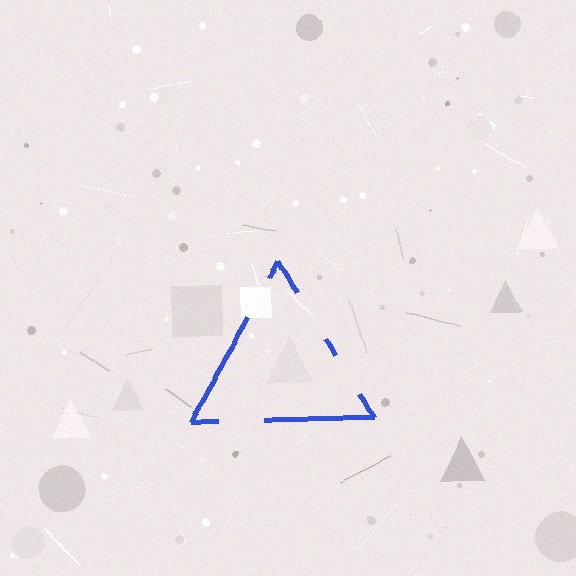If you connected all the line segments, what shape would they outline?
They would outline a triangle.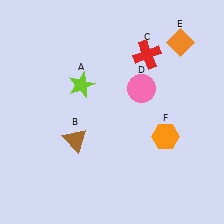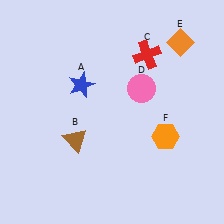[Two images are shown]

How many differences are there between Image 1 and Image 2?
There is 1 difference between the two images.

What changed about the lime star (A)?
In Image 1, A is lime. In Image 2, it changed to blue.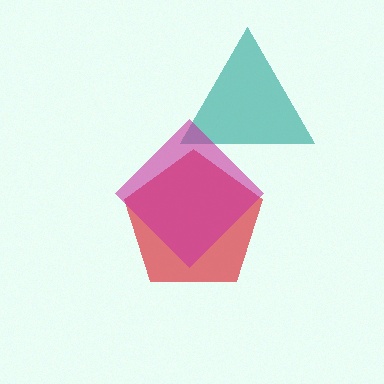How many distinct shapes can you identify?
There are 3 distinct shapes: a red pentagon, a teal triangle, a magenta diamond.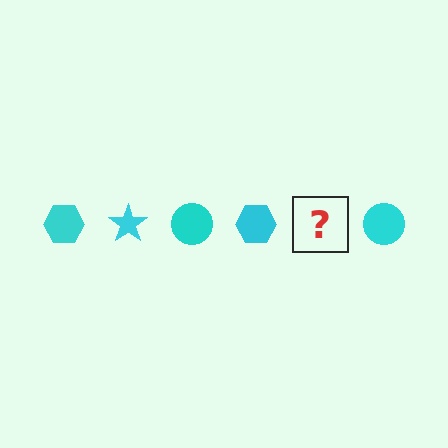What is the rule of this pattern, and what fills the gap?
The rule is that the pattern cycles through hexagon, star, circle shapes in cyan. The gap should be filled with a cyan star.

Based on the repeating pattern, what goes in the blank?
The blank should be a cyan star.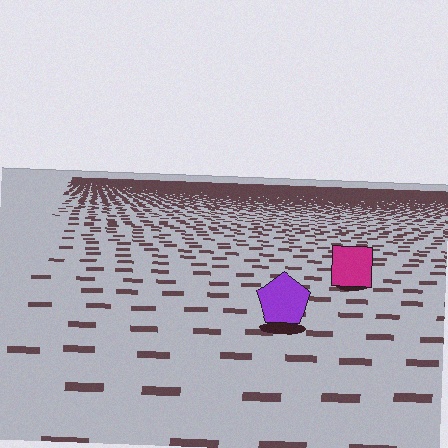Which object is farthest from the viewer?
The magenta square is farthest from the viewer. It appears smaller and the ground texture around it is denser.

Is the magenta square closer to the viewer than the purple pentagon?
No. The purple pentagon is closer — you can tell from the texture gradient: the ground texture is coarser near it.